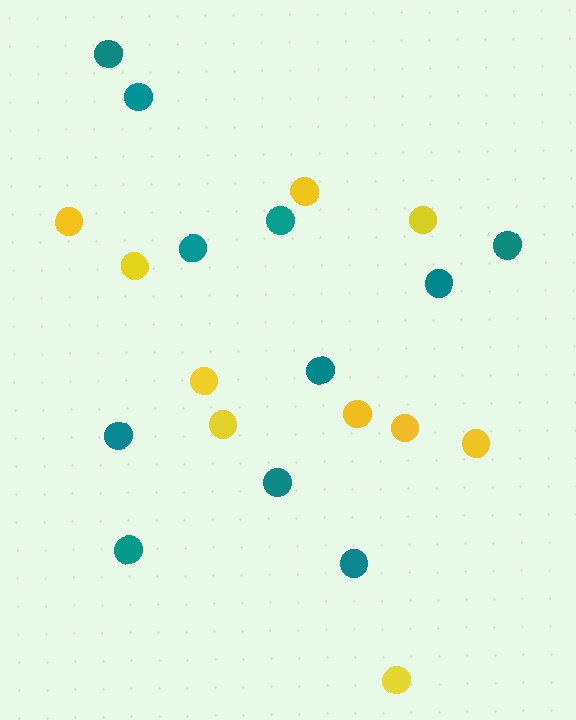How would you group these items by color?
There are 2 groups: one group of teal circles (11) and one group of yellow circles (10).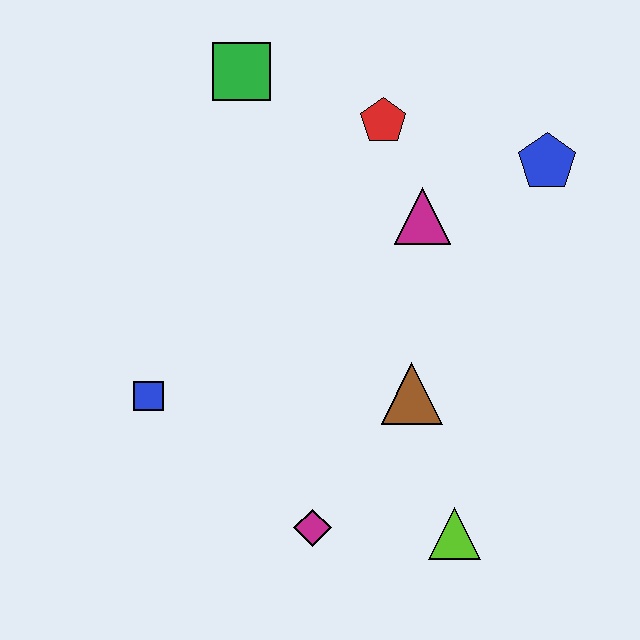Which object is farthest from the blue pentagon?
The blue square is farthest from the blue pentagon.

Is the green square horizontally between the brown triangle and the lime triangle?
No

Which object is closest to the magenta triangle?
The red pentagon is closest to the magenta triangle.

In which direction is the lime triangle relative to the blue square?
The lime triangle is to the right of the blue square.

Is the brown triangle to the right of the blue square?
Yes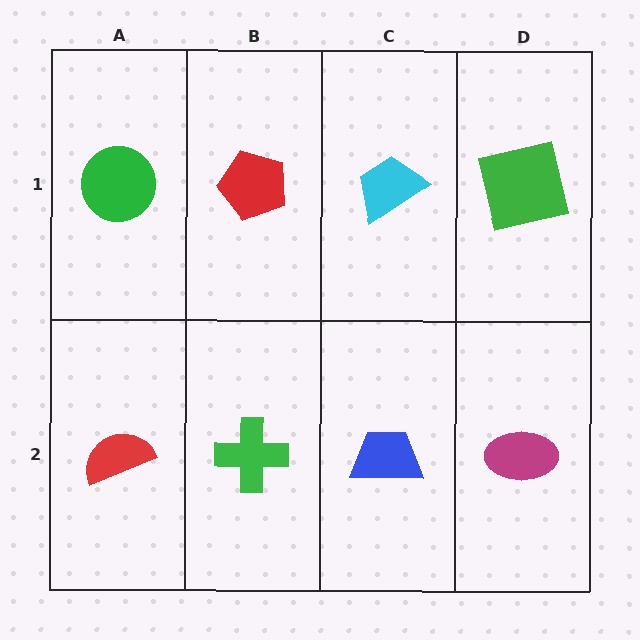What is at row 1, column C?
A cyan trapezoid.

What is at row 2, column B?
A green cross.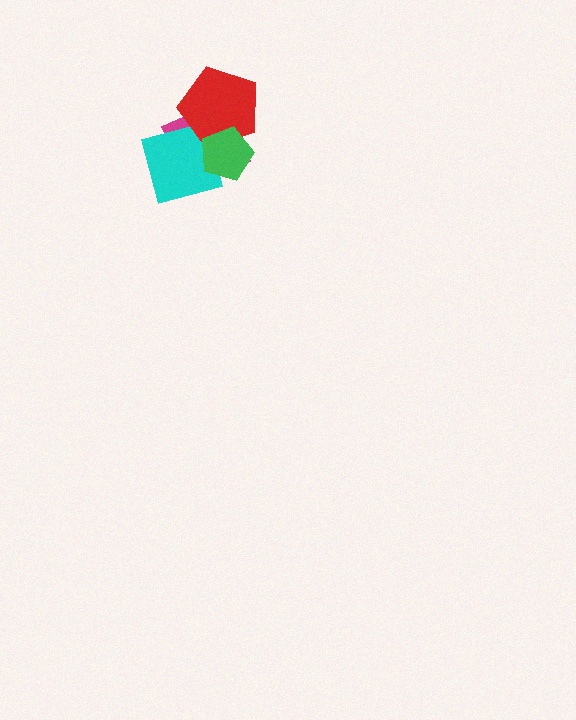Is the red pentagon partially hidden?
Yes, it is partially covered by another shape.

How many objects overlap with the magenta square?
3 objects overlap with the magenta square.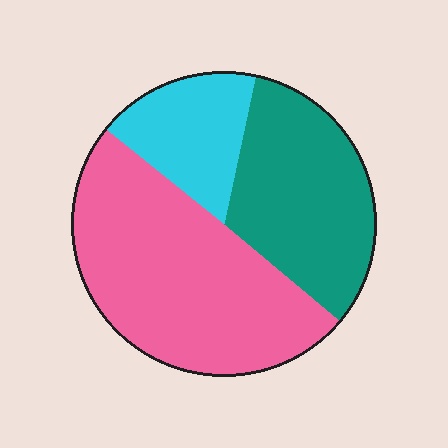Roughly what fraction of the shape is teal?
Teal covers about 35% of the shape.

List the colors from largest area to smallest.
From largest to smallest: pink, teal, cyan.